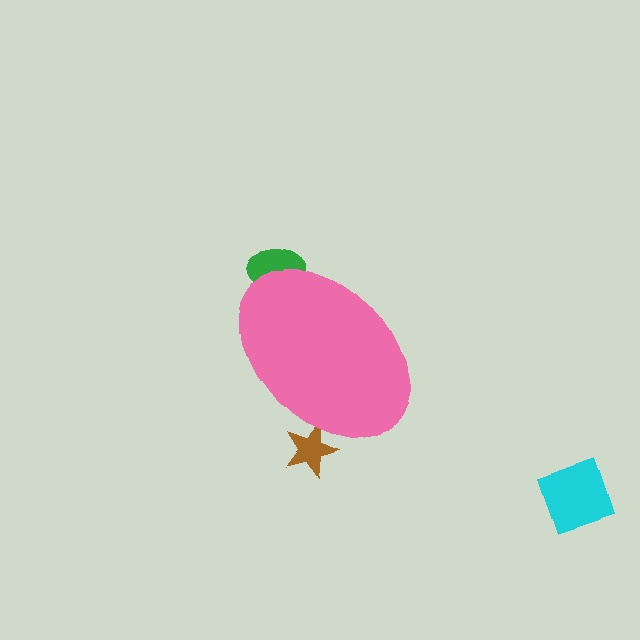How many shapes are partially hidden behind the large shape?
2 shapes are partially hidden.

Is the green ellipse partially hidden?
Yes, the green ellipse is partially hidden behind the pink ellipse.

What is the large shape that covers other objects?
A pink ellipse.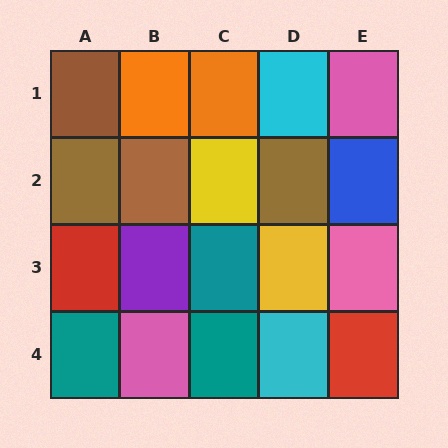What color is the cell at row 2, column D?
Brown.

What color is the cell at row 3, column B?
Purple.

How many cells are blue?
1 cell is blue.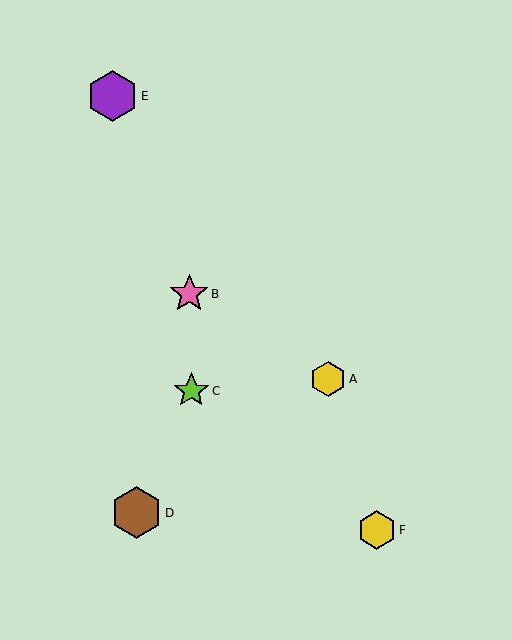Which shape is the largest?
The brown hexagon (labeled D) is the largest.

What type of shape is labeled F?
Shape F is a yellow hexagon.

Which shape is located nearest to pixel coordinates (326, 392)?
The yellow hexagon (labeled A) at (328, 379) is nearest to that location.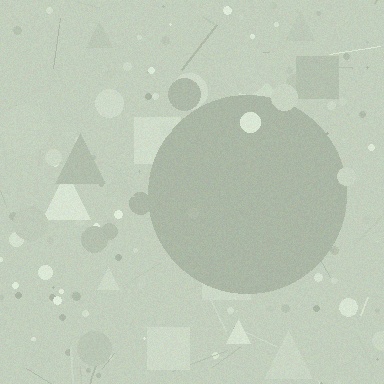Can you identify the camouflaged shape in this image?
The camouflaged shape is a circle.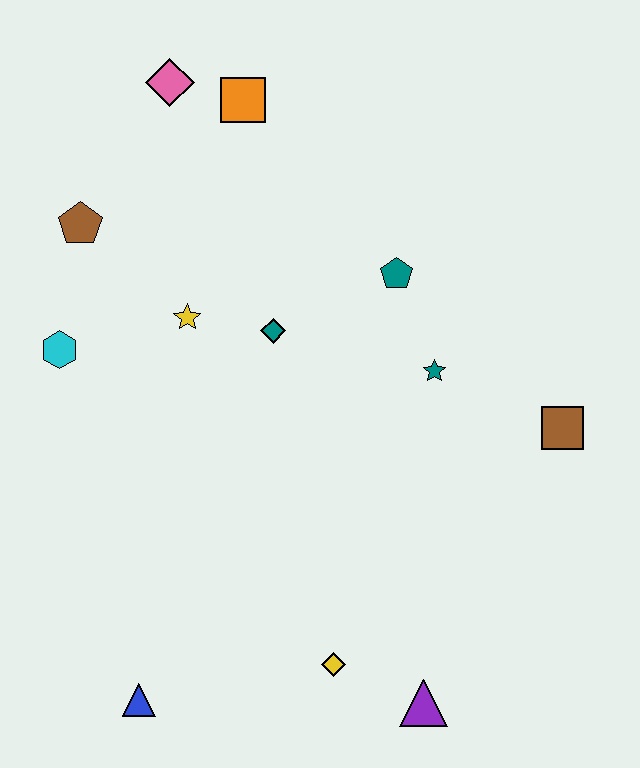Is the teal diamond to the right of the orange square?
Yes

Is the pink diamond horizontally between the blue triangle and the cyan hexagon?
No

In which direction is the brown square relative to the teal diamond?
The brown square is to the right of the teal diamond.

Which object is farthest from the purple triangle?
The pink diamond is farthest from the purple triangle.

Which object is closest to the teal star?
The teal pentagon is closest to the teal star.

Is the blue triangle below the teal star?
Yes